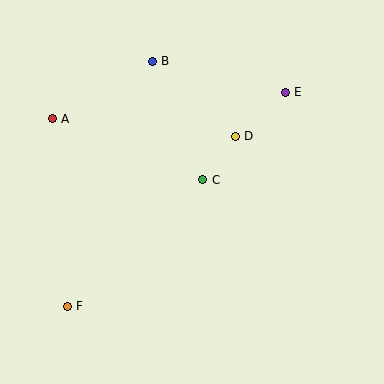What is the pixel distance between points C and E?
The distance between C and E is 120 pixels.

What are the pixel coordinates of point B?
Point B is at (152, 61).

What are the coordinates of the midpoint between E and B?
The midpoint between E and B is at (219, 77).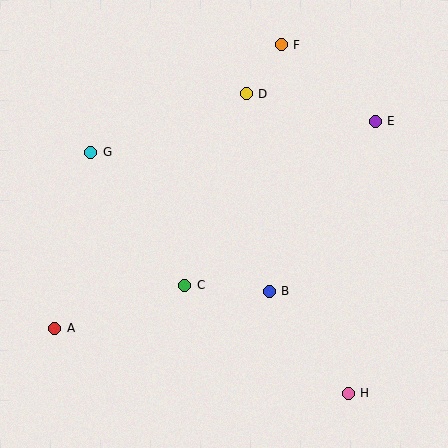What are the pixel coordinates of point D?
Point D is at (246, 94).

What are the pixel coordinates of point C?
Point C is at (185, 285).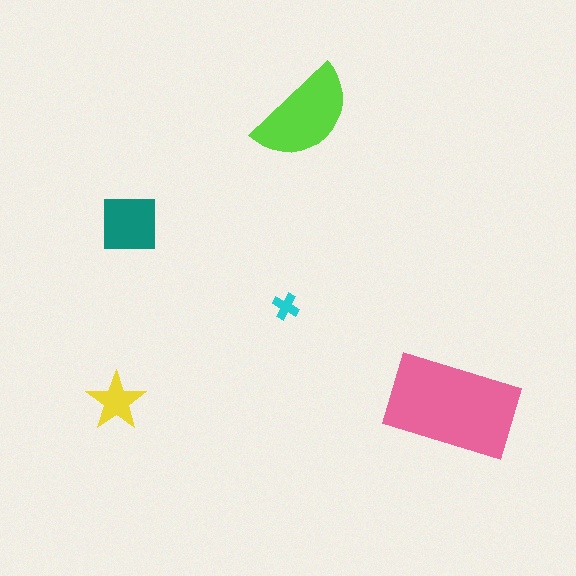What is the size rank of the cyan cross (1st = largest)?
5th.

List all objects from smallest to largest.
The cyan cross, the yellow star, the teal square, the lime semicircle, the pink rectangle.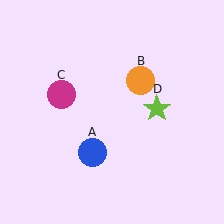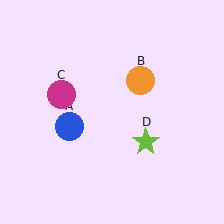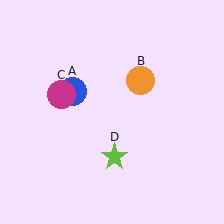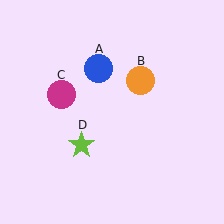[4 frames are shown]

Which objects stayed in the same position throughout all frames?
Orange circle (object B) and magenta circle (object C) remained stationary.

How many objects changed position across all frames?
2 objects changed position: blue circle (object A), lime star (object D).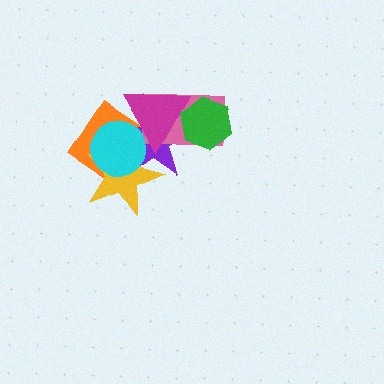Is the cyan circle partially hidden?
No, no other shape covers it.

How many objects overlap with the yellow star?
4 objects overlap with the yellow star.